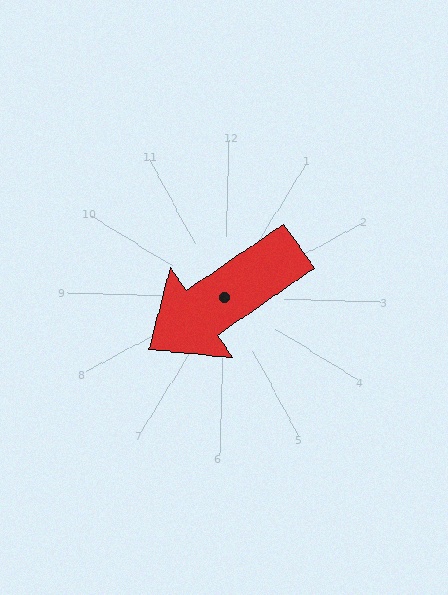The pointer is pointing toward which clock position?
Roughly 8 o'clock.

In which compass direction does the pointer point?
Southwest.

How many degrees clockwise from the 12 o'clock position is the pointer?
Approximately 234 degrees.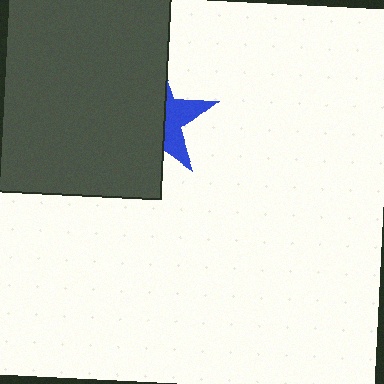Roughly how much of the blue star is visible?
A small part of it is visible (roughly 37%).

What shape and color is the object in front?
The object in front is a dark gray square.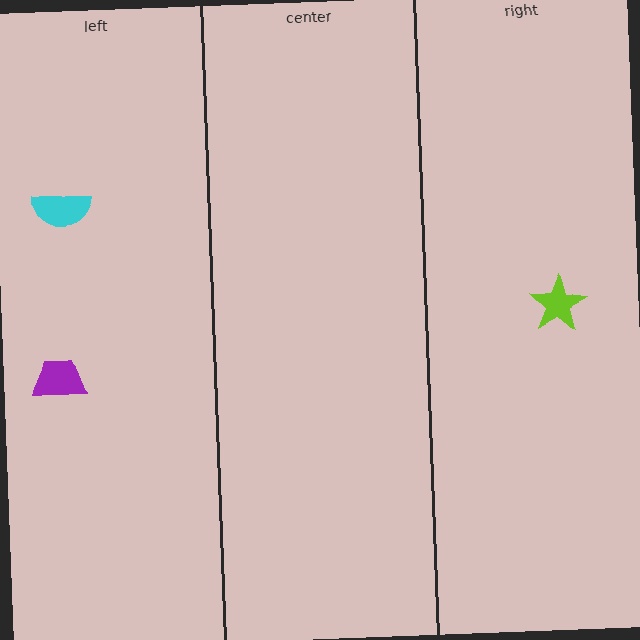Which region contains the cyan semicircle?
The left region.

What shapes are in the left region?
The cyan semicircle, the purple trapezoid.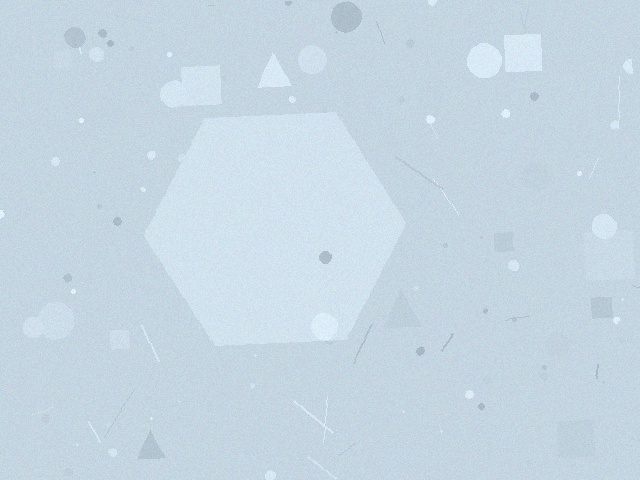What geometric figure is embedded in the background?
A hexagon is embedded in the background.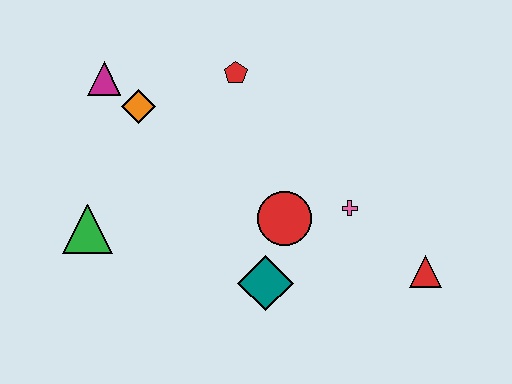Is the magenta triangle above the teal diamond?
Yes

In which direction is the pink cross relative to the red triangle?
The pink cross is to the left of the red triangle.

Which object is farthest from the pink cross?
The magenta triangle is farthest from the pink cross.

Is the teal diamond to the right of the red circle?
No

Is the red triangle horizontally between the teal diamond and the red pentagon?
No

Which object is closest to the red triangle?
The pink cross is closest to the red triangle.